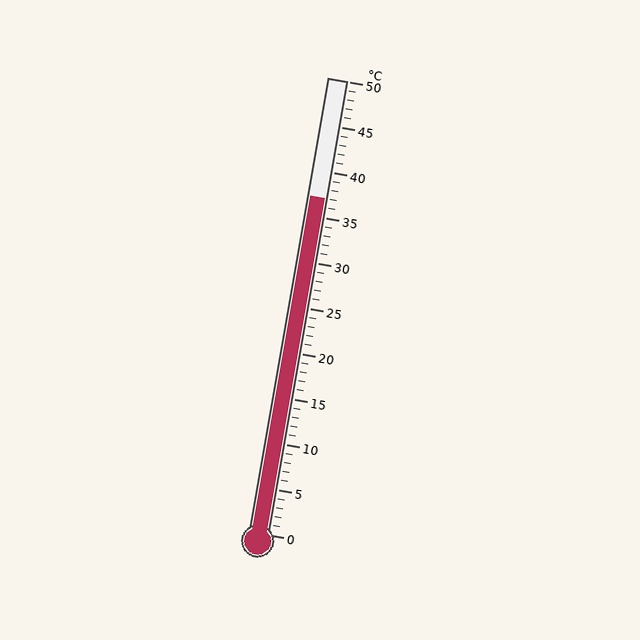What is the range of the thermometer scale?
The thermometer scale ranges from 0°C to 50°C.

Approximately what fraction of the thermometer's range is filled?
The thermometer is filled to approximately 75% of its range.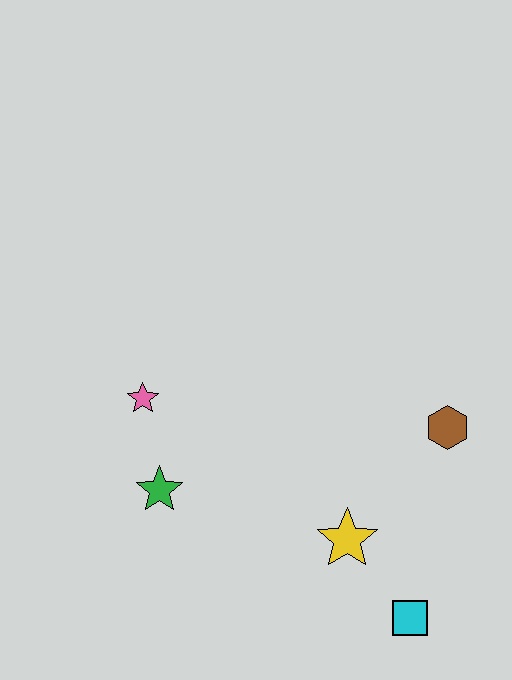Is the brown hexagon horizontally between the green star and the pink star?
No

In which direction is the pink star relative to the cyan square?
The pink star is to the left of the cyan square.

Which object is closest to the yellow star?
The cyan square is closest to the yellow star.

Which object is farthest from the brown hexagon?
The pink star is farthest from the brown hexagon.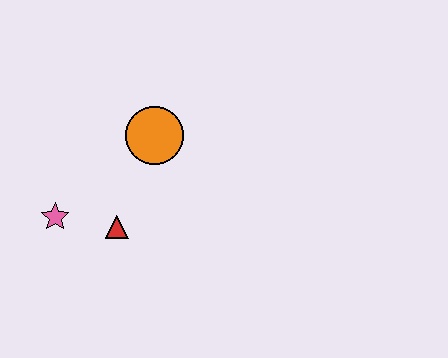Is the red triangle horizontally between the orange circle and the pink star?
Yes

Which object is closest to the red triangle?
The pink star is closest to the red triangle.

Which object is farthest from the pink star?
The orange circle is farthest from the pink star.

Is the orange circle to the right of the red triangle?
Yes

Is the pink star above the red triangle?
Yes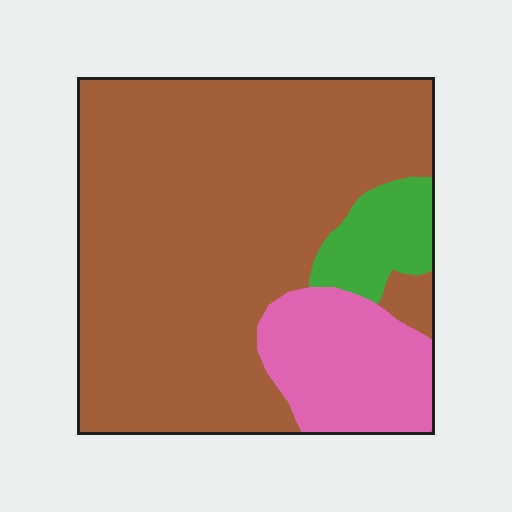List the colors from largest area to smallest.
From largest to smallest: brown, pink, green.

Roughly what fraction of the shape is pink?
Pink covers roughly 15% of the shape.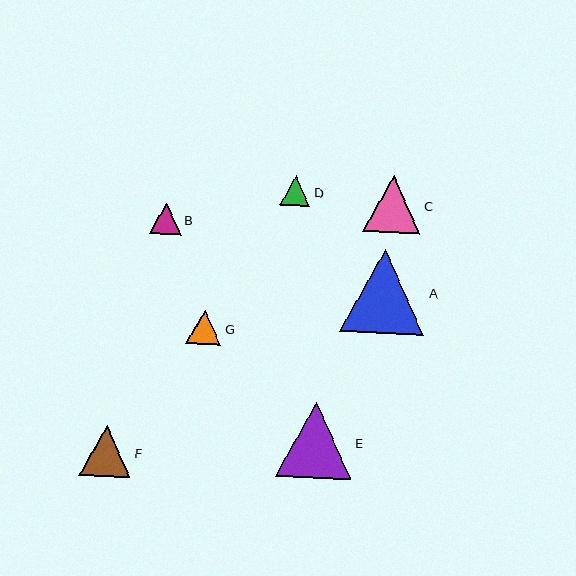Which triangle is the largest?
Triangle A is the largest with a size of approximately 84 pixels.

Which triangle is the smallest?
Triangle D is the smallest with a size of approximately 31 pixels.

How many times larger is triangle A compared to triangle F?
Triangle A is approximately 1.7 times the size of triangle F.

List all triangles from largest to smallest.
From largest to smallest: A, E, C, F, G, B, D.